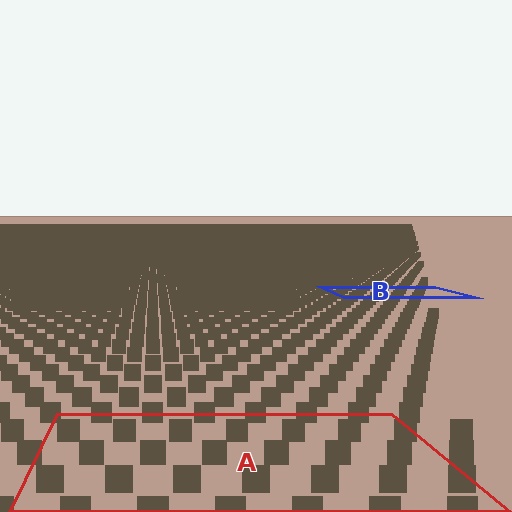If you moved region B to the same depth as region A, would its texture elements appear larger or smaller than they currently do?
They would appear larger. At a closer depth, the same texture elements are projected at a bigger on-screen size.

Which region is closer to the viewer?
Region A is closer. The texture elements there are larger and more spread out.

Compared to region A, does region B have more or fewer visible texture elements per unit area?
Region B has more texture elements per unit area — they are packed more densely because it is farther away.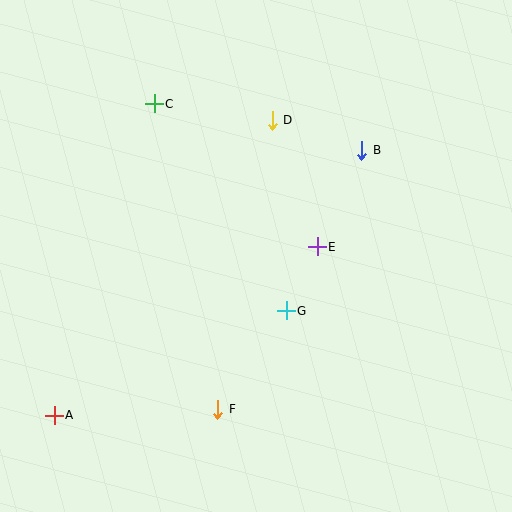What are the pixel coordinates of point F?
Point F is at (218, 409).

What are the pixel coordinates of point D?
Point D is at (272, 120).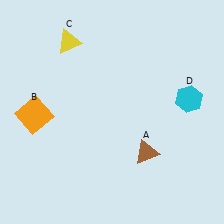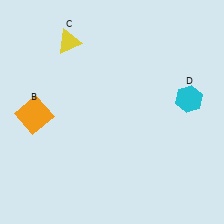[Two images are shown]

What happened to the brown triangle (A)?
The brown triangle (A) was removed in Image 2. It was in the bottom-right area of Image 1.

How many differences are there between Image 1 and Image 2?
There is 1 difference between the two images.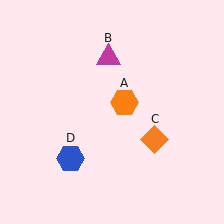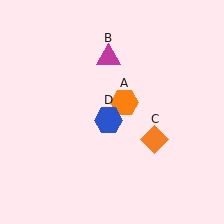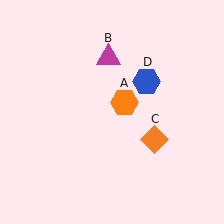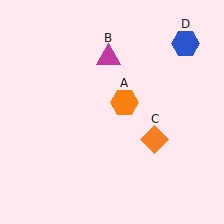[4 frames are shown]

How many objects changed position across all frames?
1 object changed position: blue hexagon (object D).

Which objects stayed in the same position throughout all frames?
Orange hexagon (object A) and magenta triangle (object B) and orange diamond (object C) remained stationary.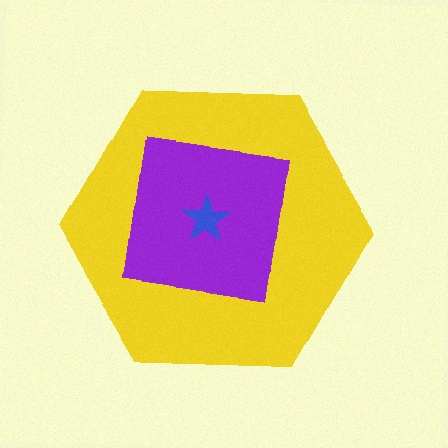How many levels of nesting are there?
3.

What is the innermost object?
The blue star.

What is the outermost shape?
The yellow hexagon.